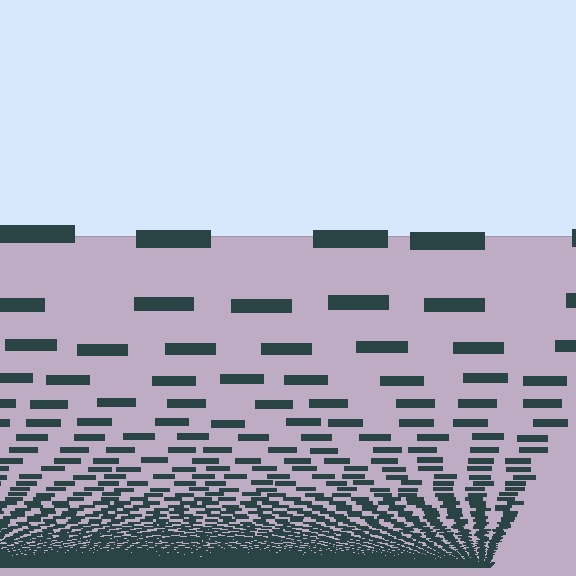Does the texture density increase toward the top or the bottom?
Density increases toward the bottom.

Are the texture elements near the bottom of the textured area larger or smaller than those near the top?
Smaller. The gradient is inverted — elements near the bottom are smaller and denser.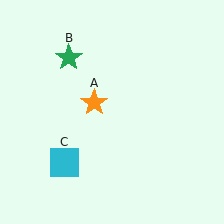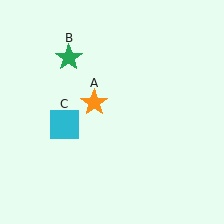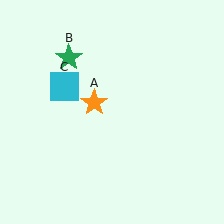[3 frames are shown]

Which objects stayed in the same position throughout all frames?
Orange star (object A) and green star (object B) remained stationary.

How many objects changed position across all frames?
1 object changed position: cyan square (object C).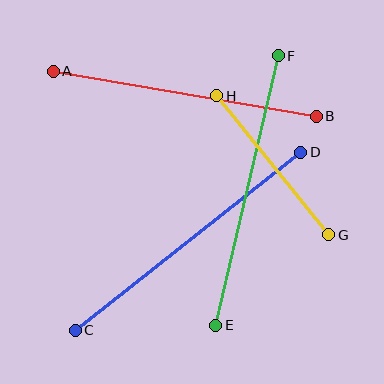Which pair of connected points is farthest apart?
Points C and D are farthest apart.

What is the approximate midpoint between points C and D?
The midpoint is at approximately (188, 241) pixels.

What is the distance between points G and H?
The distance is approximately 179 pixels.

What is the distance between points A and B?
The distance is approximately 267 pixels.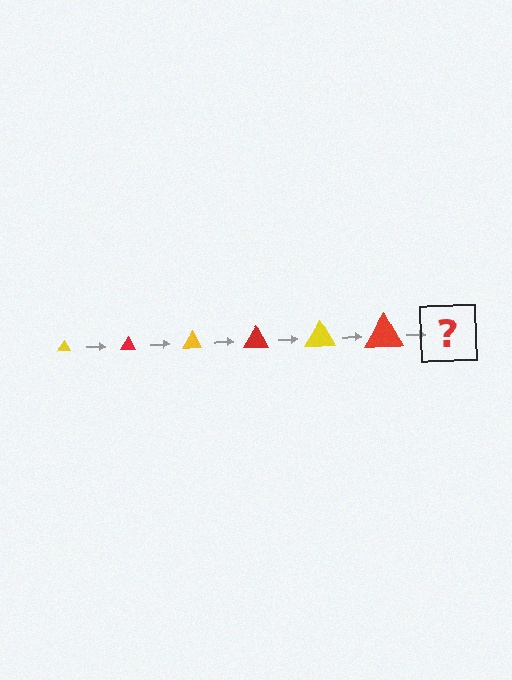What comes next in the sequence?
The next element should be a yellow triangle, larger than the previous one.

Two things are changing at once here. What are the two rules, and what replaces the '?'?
The two rules are that the triangle grows larger each step and the color cycles through yellow and red. The '?' should be a yellow triangle, larger than the previous one.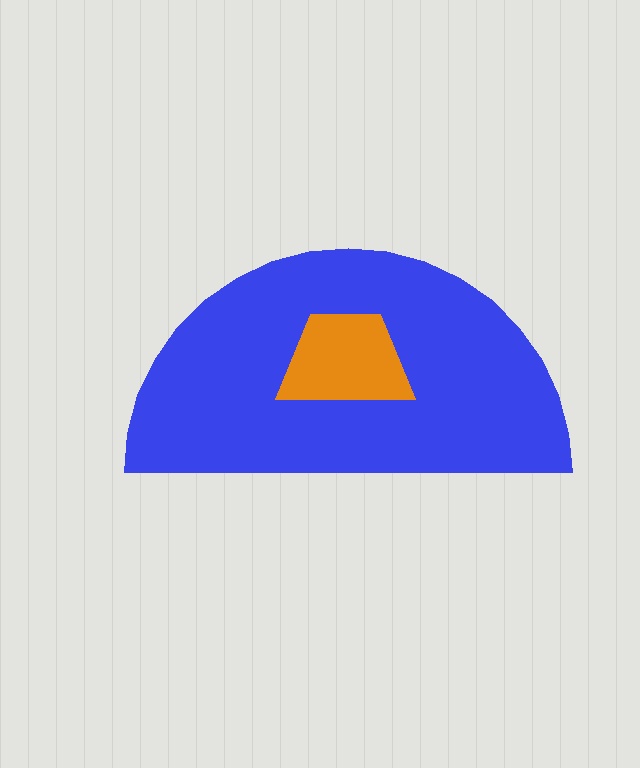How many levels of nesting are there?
2.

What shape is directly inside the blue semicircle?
The orange trapezoid.